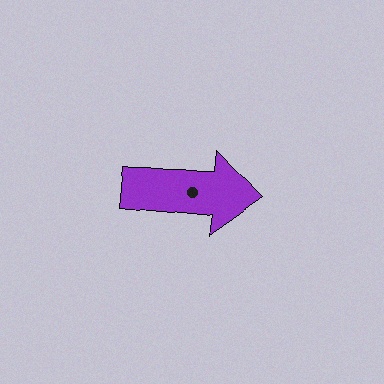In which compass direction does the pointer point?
East.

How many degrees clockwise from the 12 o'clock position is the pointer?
Approximately 96 degrees.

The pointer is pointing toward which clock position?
Roughly 3 o'clock.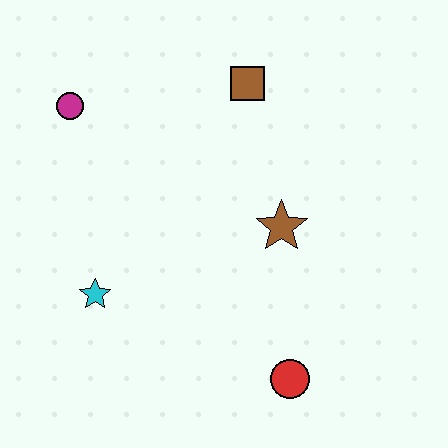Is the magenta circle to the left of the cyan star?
Yes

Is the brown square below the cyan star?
No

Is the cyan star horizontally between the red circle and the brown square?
No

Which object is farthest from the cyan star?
The brown square is farthest from the cyan star.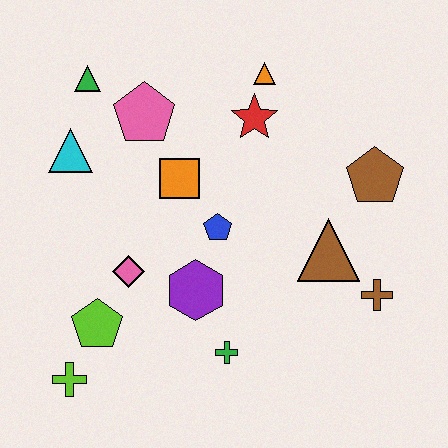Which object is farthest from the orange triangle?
The lime cross is farthest from the orange triangle.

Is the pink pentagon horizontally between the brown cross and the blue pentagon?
No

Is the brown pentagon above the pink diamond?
Yes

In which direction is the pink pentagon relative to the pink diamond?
The pink pentagon is above the pink diamond.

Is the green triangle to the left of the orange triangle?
Yes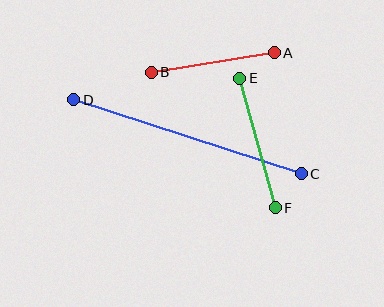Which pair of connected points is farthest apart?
Points C and D are farthest apart.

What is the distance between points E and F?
The distance is approximately 134 pixels.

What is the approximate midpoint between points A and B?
The midpoint is at approximately (213, 62) pixels.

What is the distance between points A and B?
The distance is approximately 124 pixels.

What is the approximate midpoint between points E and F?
The midpoint is at approximately (257, 143) pixels.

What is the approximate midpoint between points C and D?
The midpoint is at approximately (187, 137) pixels.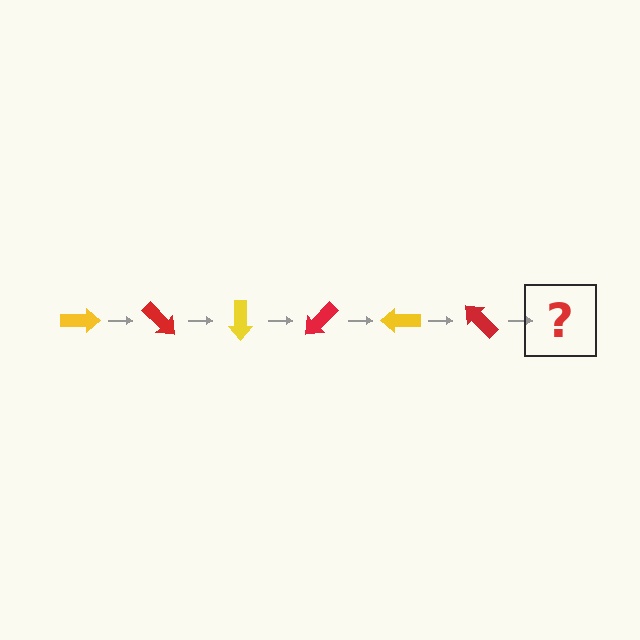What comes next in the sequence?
The next element should be a yellow arrow, rotated 270 degrees from the start.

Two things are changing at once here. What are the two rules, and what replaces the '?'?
The two rules are that it rotates 45 degrees each step and the color cycles through yellow and red. The '?' should be a yellow arrow, rotated 270 degrees from the start.